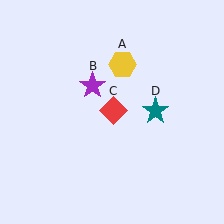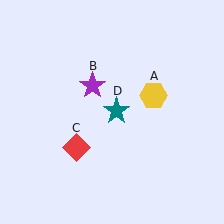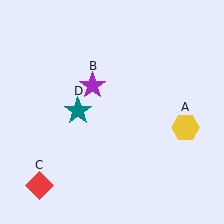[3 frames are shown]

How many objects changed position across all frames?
3 objects changed position: yellow hexagon (object A), red diamond (object C), teal star (object D).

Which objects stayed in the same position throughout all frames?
Purple star (object B) remained stationary.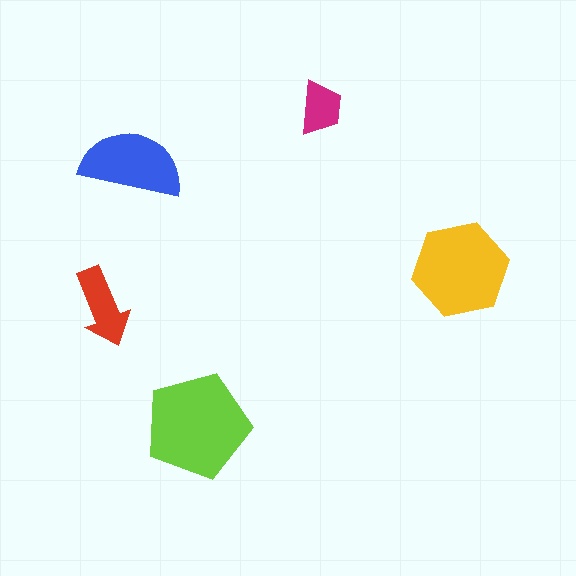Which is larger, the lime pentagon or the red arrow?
The lime pentagon.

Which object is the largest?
The lime pentagon.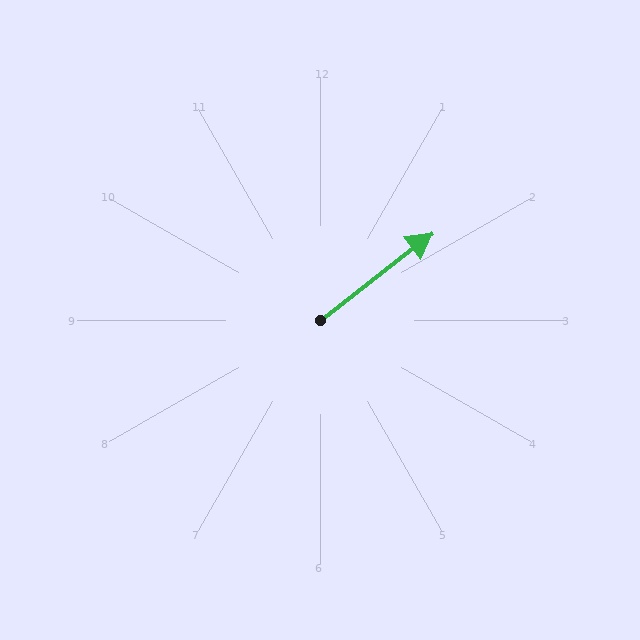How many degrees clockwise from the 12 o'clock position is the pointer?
Approximately 52 degrees.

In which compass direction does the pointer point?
Northeast.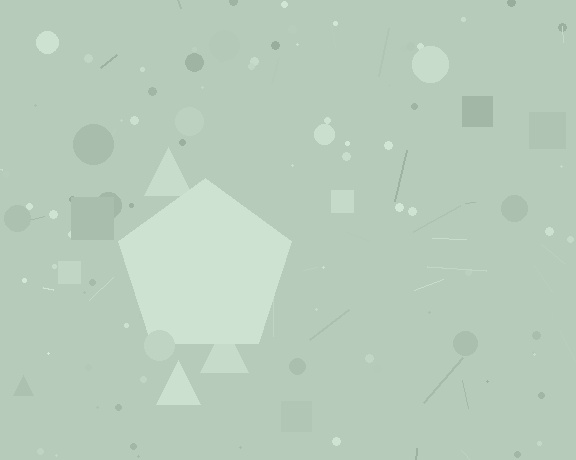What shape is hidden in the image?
A pentagon is hidden in the image.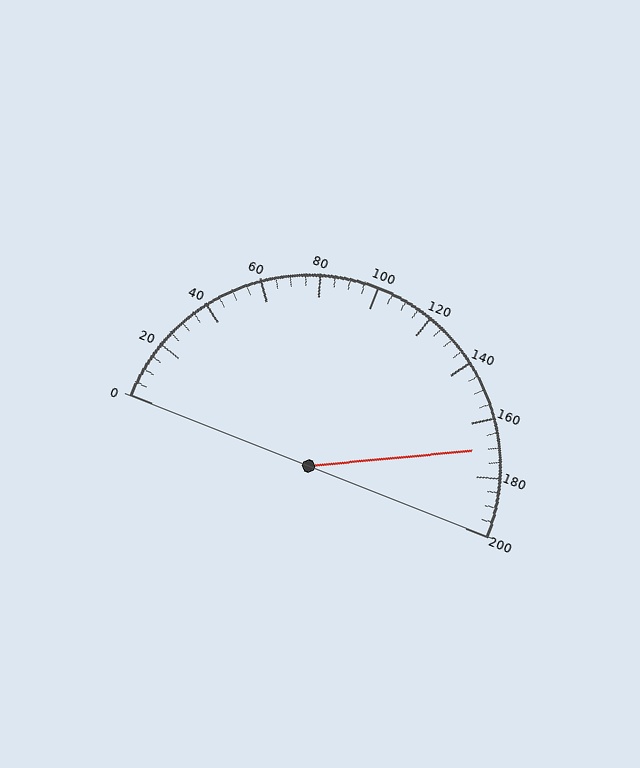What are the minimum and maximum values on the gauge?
The gauge ranges from 0 to 200.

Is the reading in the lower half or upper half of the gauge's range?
The reading is in the upper half of the range (0 to 200).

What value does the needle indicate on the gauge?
The needle indicates approximately 170.